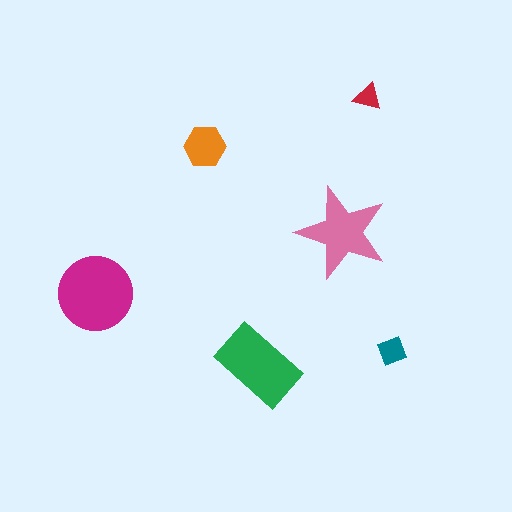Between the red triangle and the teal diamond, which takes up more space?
The teal diamond.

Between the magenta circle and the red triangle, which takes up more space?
The magenta circle.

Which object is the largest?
The magenta circle.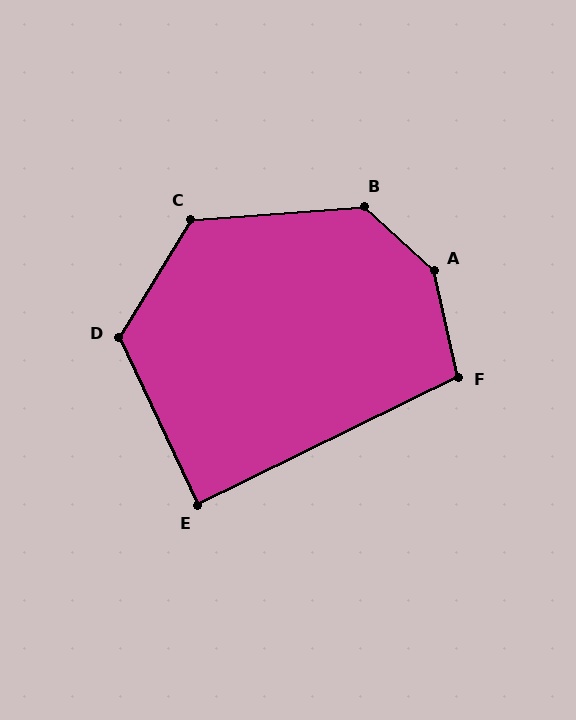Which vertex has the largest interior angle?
A, at approximately 145 degrees.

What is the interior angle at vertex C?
Approximately 126 degrees (obtuse).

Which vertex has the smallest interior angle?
E, at approximately 89 degrees.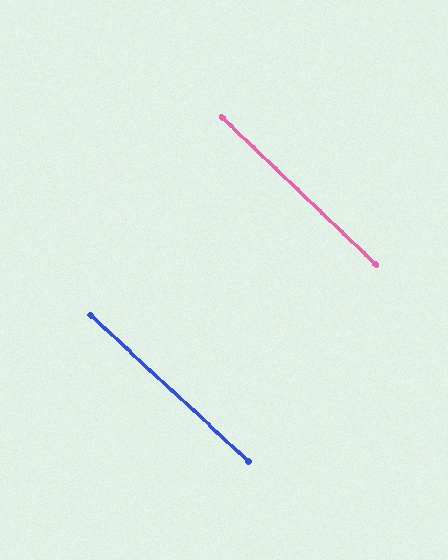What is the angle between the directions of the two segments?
Approximately 1 degree.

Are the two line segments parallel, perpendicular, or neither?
Parallel — their directions differ by only 1.0°.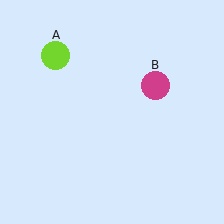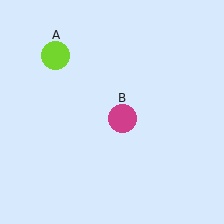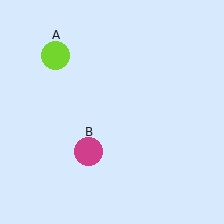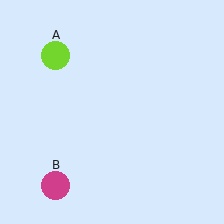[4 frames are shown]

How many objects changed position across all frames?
1 object changed position: magenta circle (object B).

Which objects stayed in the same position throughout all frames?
Lime circle (object A) remained stationary.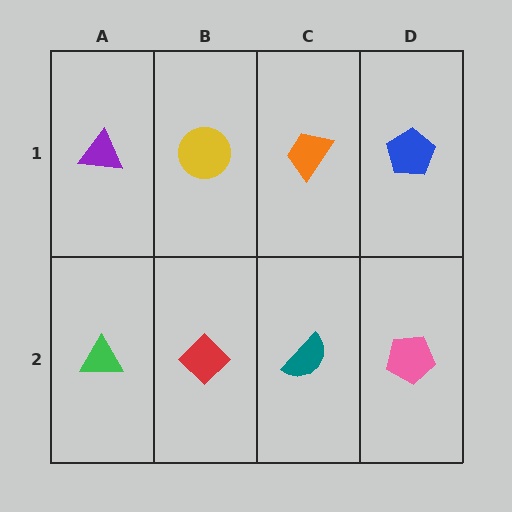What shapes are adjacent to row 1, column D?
A pink pentagon (row 2, column D), an orange trapezoid (row 1, column C).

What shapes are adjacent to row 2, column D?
A blue pentagon (row 1, column D), a teal semicircle (row 2, column C).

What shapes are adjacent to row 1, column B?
A red diamond (row 2, column B), a purple triangle (row 1, column A), an orange trapezoid (row 1, column C).